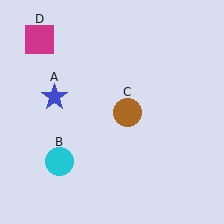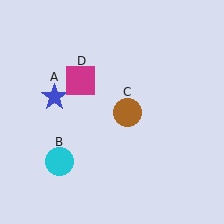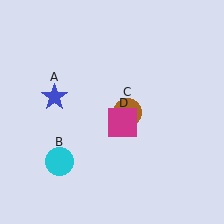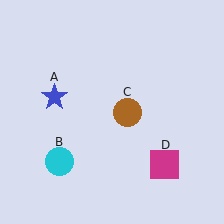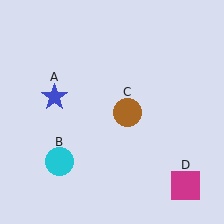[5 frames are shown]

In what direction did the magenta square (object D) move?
The magenta square (object D) moved down and to the right.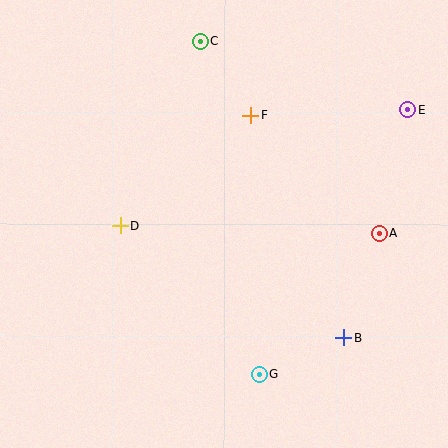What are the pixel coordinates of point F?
Point F is at (251, 115).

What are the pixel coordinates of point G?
Point G is at (259, 374).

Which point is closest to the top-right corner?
Point E is closest to the top-right corner.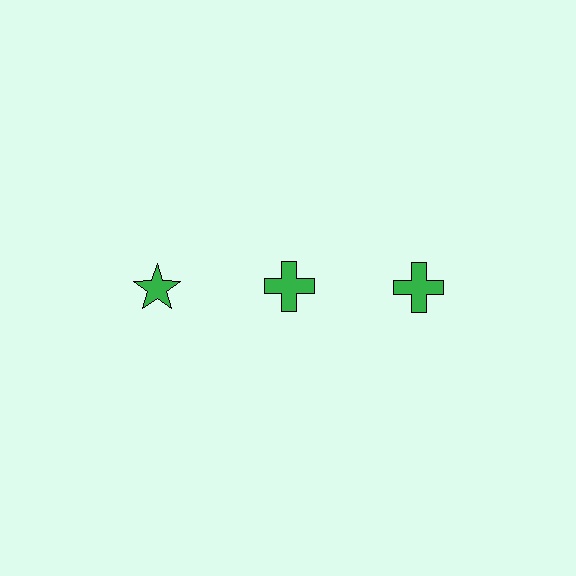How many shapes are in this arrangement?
There are 3 shapes arranged in a grid pattern.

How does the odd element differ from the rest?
It has a different shape: star instead of cross.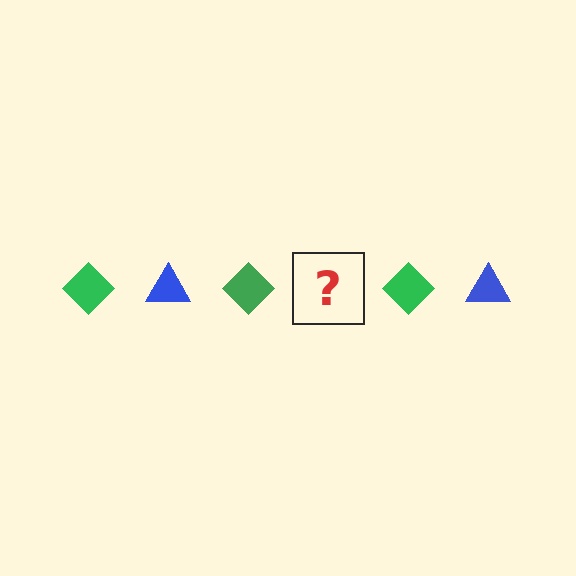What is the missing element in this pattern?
The missing element is a blue triangle.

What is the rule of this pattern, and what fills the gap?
The rule is that the pattern alternates between green diamond and blue triangle. The gap should be filled with a blue triangle.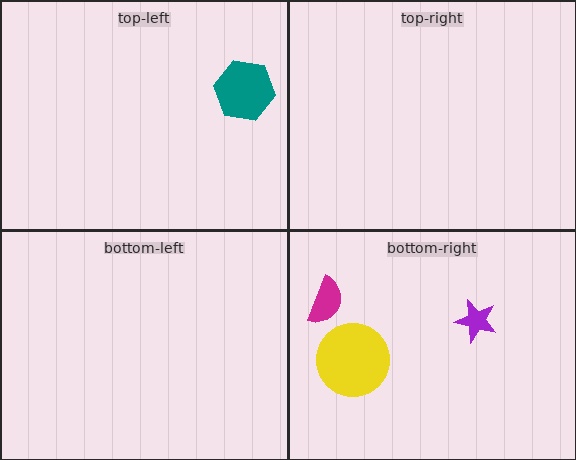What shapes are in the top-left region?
The teal hexagon.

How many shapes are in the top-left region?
1.